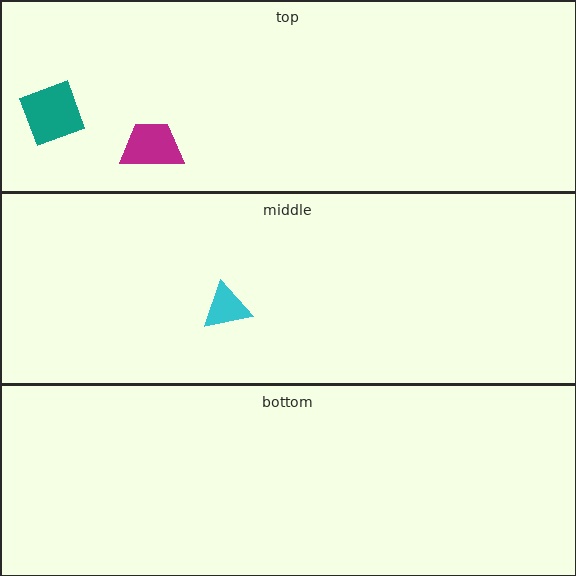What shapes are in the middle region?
The cyan triangle.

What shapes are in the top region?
The magenta trapezoid, the teal square.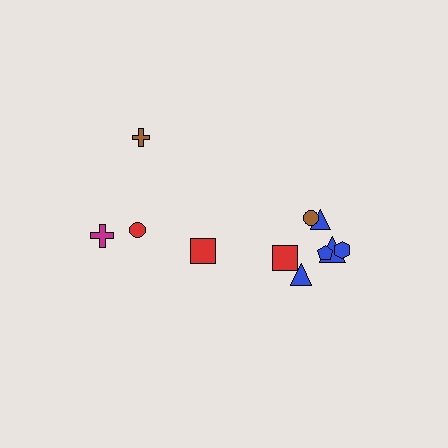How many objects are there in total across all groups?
There are 11 objects.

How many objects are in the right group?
There are 7 objects.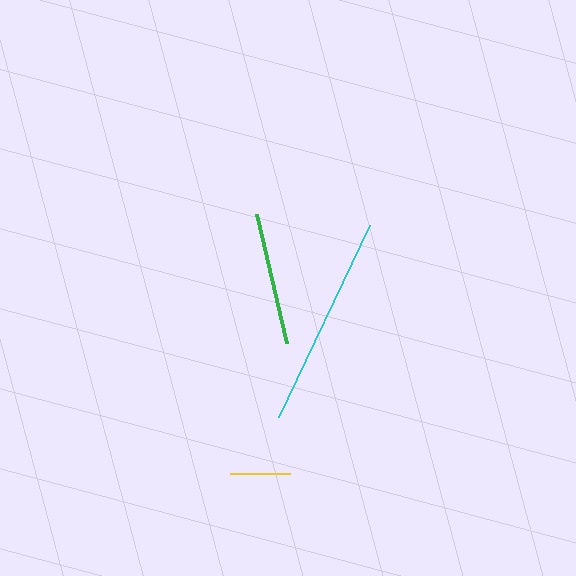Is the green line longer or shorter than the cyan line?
The cyan line is longer than the green line.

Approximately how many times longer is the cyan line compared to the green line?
The cyan line is approximately 1.6 times the length of the green line.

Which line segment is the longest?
The cyan line is the longest at approximately 213 pixels.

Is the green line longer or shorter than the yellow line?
The green line is longer than the yellow line.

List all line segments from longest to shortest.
From longest to shortest: cyan, green, yellow.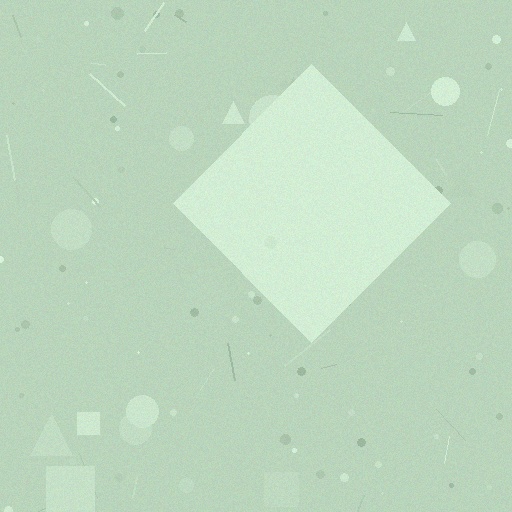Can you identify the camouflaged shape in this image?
The camouflaged shape is a diamond.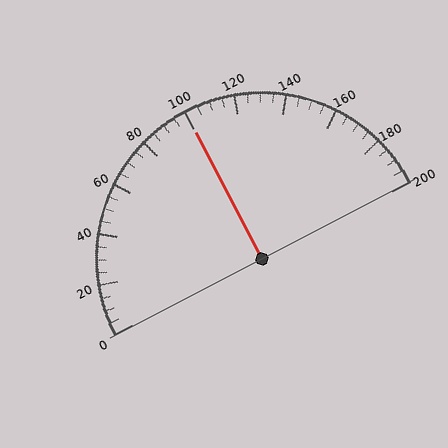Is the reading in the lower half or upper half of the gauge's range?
The reading is in the upper half of the range (0 to 200).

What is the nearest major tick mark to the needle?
The nearest major tick mark is 100.